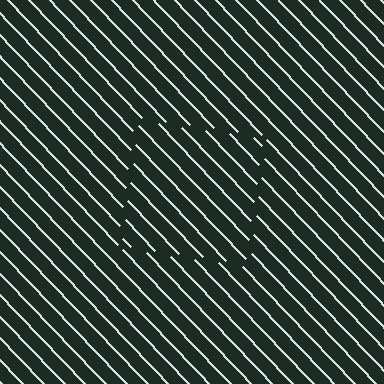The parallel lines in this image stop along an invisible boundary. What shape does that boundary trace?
An illusory square. The interior of the shape contains the same grating, shifted by half a period — the contour is defined by the phase discontinuity where line-ends from the inner and outer gratings abut.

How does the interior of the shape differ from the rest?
The interior of the shape contains the same grating, shifted by half a period — the contour is defined by the phase discontinuity where line-ends from the inner and outer gratings abut.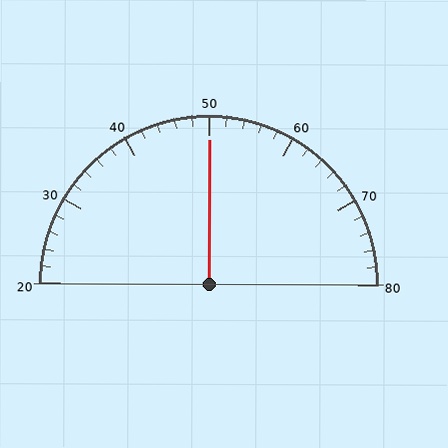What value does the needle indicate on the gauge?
The needle indicates approximately 50.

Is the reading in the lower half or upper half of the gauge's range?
The reading is in the upper half of the range (20 to 80).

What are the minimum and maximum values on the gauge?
The gauge ranges from 20 to 80.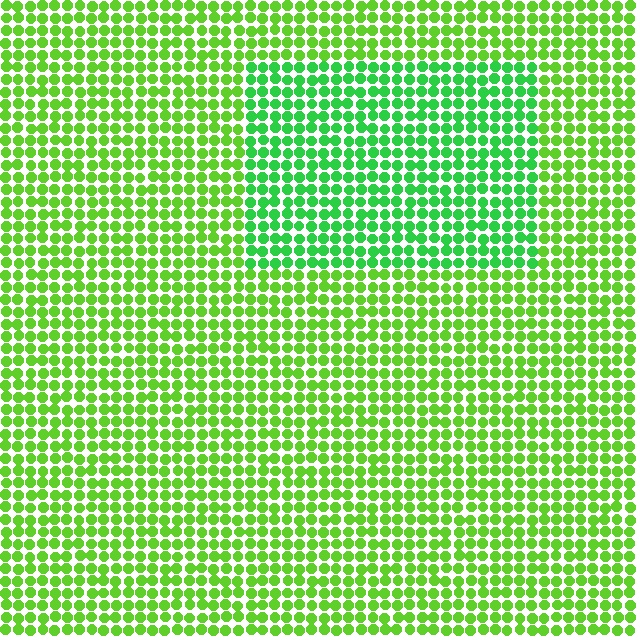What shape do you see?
I see a rectangle.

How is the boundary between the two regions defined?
The boundary is defined purely by a slight shift in hue (about 29 degrees). Spacing, size, and orientation are identical on both sides.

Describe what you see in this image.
The image is filled with small lime elements in a uniform arrangement. A rectangle-shaped region is visible where the elements are tinted to a slightly different hue, forming a subtle color boundary.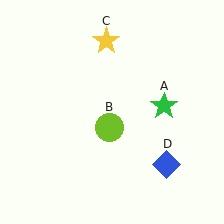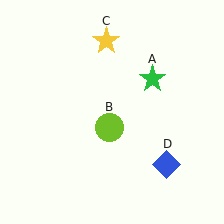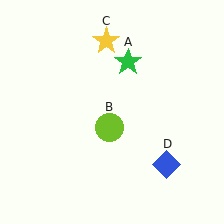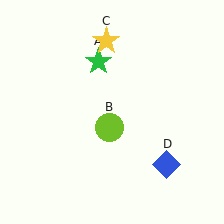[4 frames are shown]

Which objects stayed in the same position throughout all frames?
Lime circle (object B) and yellow star (object C) and blue diamond (object D) remained stationary.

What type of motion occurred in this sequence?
The green star (object A) rotated counterclockwise around the center of the scene.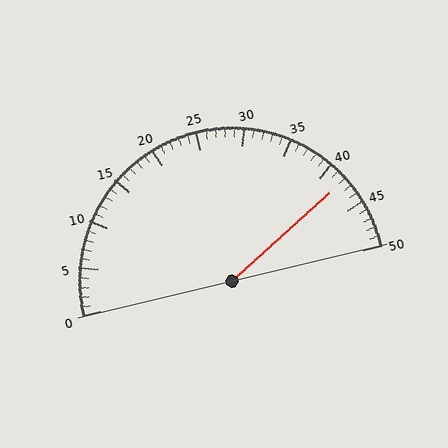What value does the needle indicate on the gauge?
The needle indicates approximately 42.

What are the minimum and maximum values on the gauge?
The gauge ranges from 0 to 50.